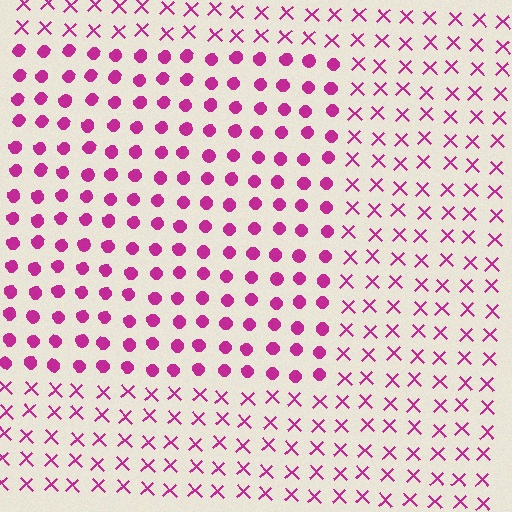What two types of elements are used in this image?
The image uses circles inside the rectangle region and X marks outside it.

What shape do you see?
I see a rectangle.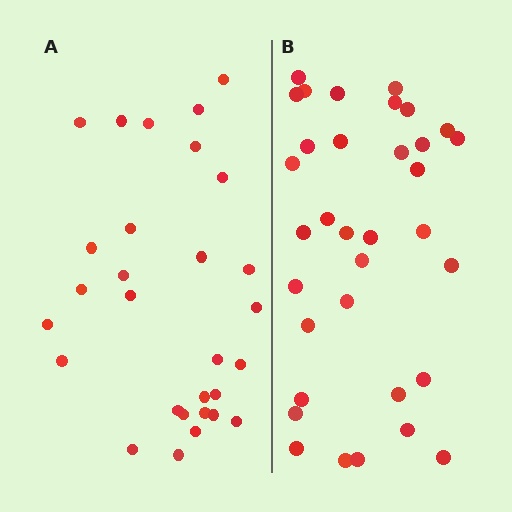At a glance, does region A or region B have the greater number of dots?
Region B (the right region) has more dots.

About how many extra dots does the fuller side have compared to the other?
Region B has about 5 more dots than region A.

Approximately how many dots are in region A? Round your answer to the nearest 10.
About 30 dots. (The exact count is 29, which rounds to 30.)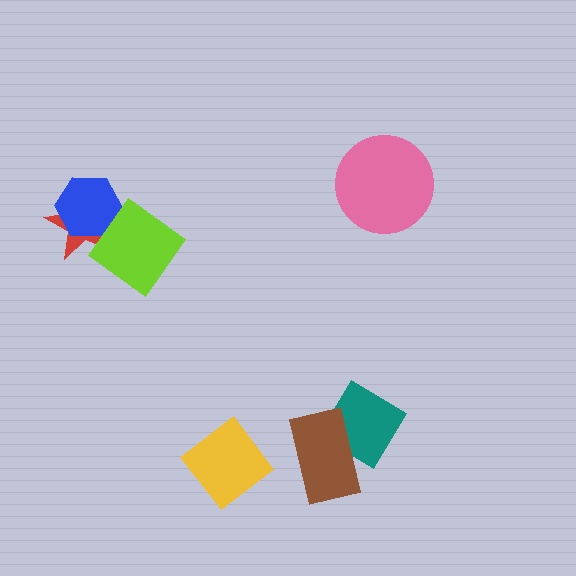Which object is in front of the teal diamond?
The brown rectangle is in front of the teal diamond.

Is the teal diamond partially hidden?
Yes, it is partially covered by another shape.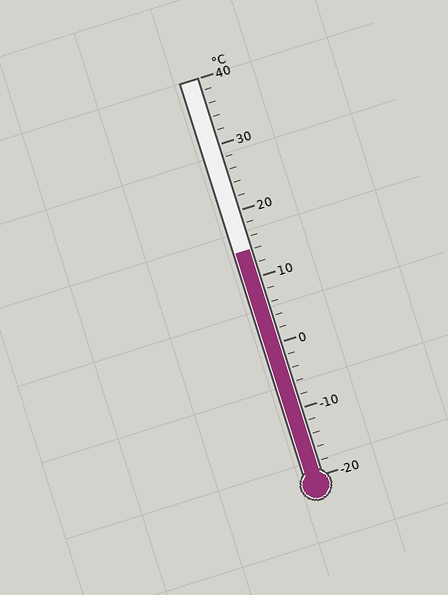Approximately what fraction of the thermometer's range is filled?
The thermometer is filled to approximately 55% of its range.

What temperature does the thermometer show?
The thermometer shows approximately 14°C.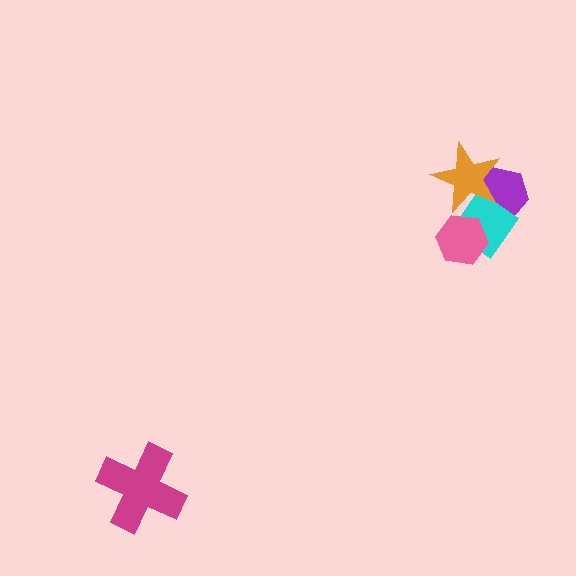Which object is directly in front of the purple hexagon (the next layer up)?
The cyan diamond is directly in front of the purple hexagon.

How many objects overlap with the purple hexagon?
2 objects overlap with the purple hexagon.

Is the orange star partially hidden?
No, no other shape covers it.